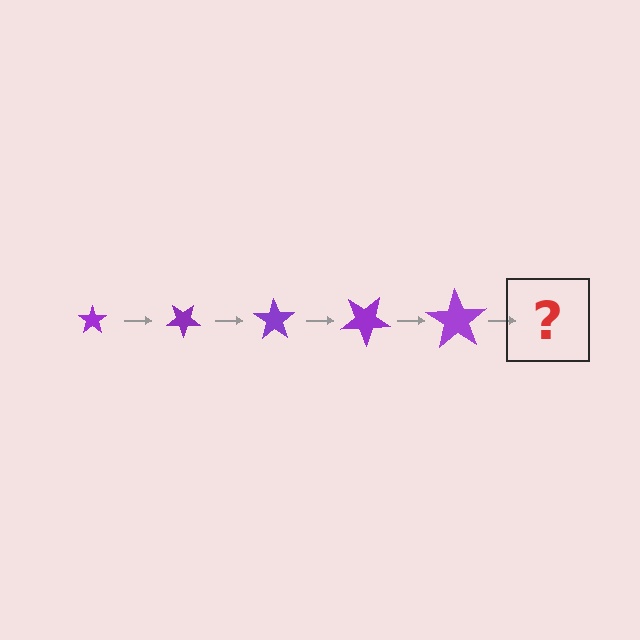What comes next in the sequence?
The next element should be a star, larger than the previous one and rotated 175 degrees from the start.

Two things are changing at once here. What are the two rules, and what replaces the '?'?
The two rules are that the star grows larger each step and it rotates 35 degrees each step. The '?' should be a star, larger than the previous one and rotated 175 degrees from the start.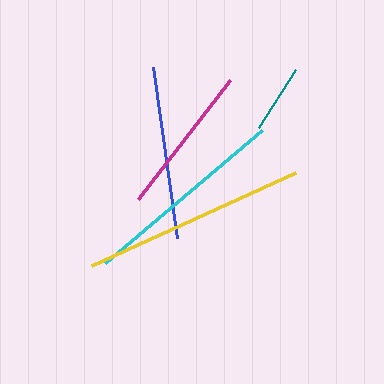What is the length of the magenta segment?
The magenta segment is approximately 151 pixels long.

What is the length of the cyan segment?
The cyan segment is approximately 205 pixels long.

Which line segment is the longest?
The yellow line is the longest at approximately 224 pixels.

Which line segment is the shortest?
The teal line is the shortest at approximately 69 pixels.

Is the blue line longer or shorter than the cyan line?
The cyan line is longer than the blue line.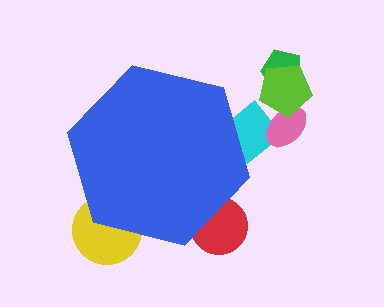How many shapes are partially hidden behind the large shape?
3 shapes are partially hidden.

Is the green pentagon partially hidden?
No, the green pentagon is fully visible.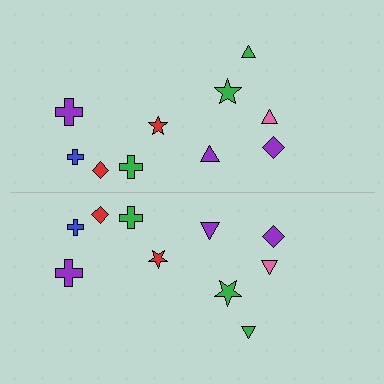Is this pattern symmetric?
Yes, this pattern has bilateral (reflection) symmetry.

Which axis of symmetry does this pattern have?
The pattern has a horizontal axis of symmetry running through the center of the image.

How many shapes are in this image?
There are 20 shapes in this image.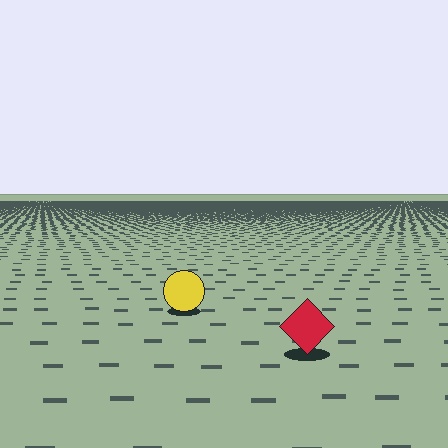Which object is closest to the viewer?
The red diamond is closest. The texture marks near it are larger and more spread out.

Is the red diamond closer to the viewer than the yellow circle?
Yes. The red diamond is closer — you can tell from the texture gradient: the ground texture is coarser near it.